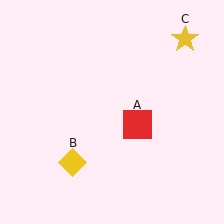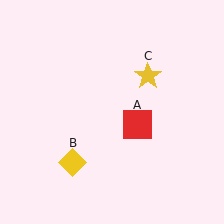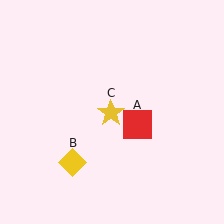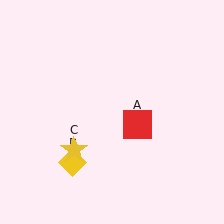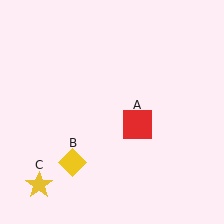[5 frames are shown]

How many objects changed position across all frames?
1 object changed position: yellow star (object C).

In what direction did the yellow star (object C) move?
The yellow star (object C) moved down and to the left.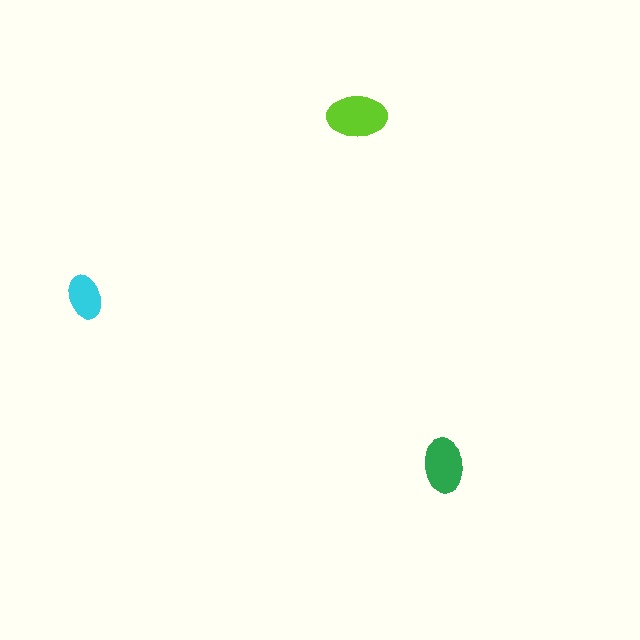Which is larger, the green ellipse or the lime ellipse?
The lime one.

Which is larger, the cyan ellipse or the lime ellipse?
The lime one.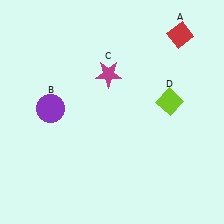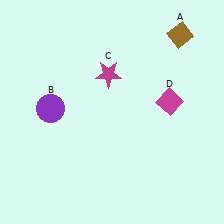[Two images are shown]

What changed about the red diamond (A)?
In Image 1, A is red. In Image 2, it changed to brown.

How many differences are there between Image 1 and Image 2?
There are 2 differences between the two images.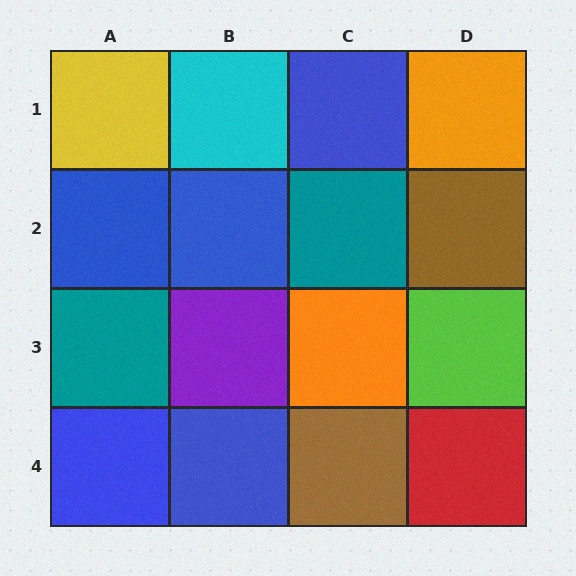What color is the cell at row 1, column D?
Orange.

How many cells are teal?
2 cells are teal.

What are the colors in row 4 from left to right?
Blue, blue, brown, red.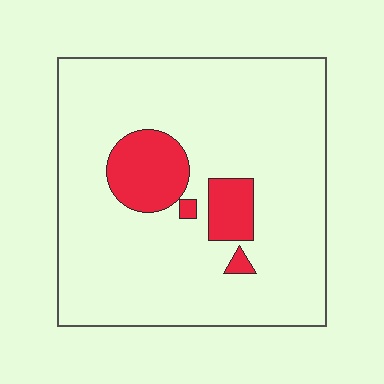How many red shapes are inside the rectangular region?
4.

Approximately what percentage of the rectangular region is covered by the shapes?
Approximately 15%.